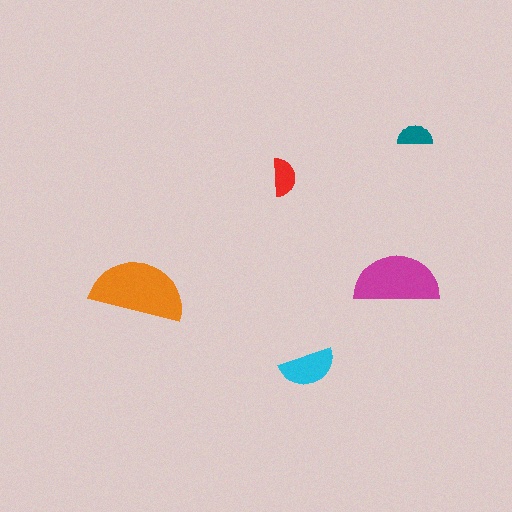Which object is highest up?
The teal semicircle is topmost.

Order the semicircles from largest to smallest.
the orange one, the magenta one, the cyan one, the red one, the teal one.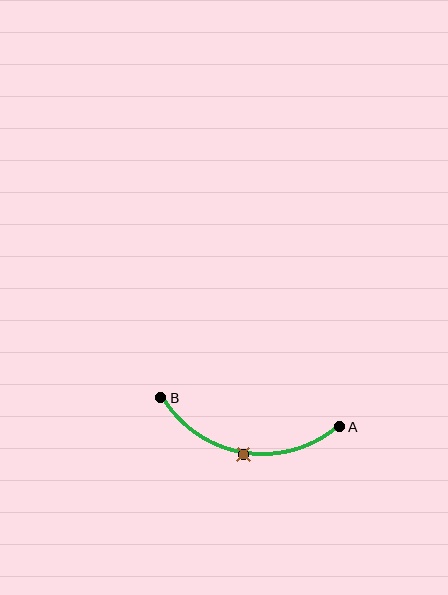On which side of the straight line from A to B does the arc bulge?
The arc bulges below the straight line connecting A and B.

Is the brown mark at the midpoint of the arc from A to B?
Yes. The brown mark lies on the arc at equal arc-length from both A and B — it is the arc midpoint.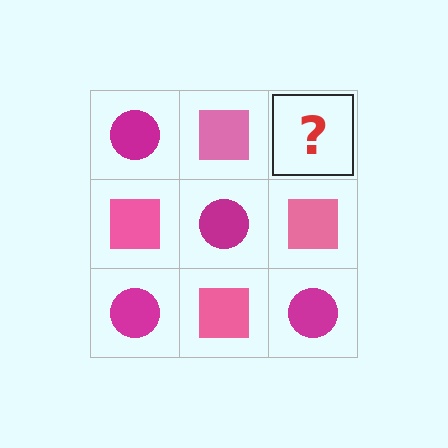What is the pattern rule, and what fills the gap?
The rule is that it alternates magenta circle and pink square in a checkerboard pattern. The gap should be filled with a magenta circle.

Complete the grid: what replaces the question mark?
The question mark should be replaced with a magenta circle.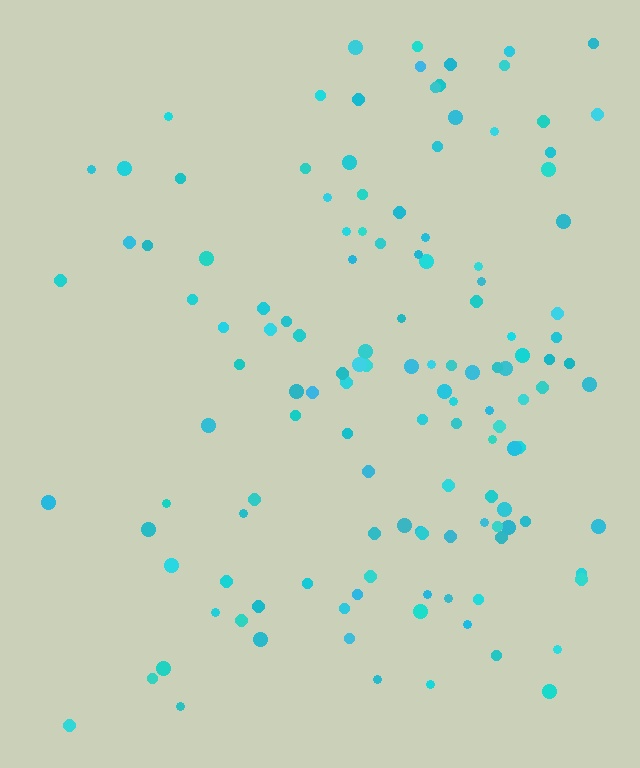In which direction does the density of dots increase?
From left to right, with the right side densest.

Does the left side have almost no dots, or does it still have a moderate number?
Still a moderate number, just noticeably fewer than the right.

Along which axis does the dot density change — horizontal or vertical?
Horizontal.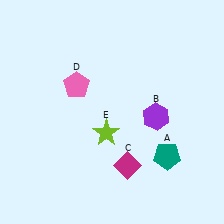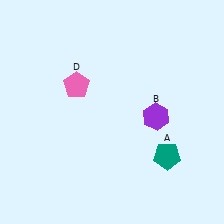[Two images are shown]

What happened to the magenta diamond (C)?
The magenta diamond (C) was removed in Image 2. It was in the bottom-right area of Image 1.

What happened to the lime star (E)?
The lime star (E) was removed in Image 2. It was in the bottom-left area of Image 1.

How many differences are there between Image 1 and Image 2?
There are 2 differences between the two images.